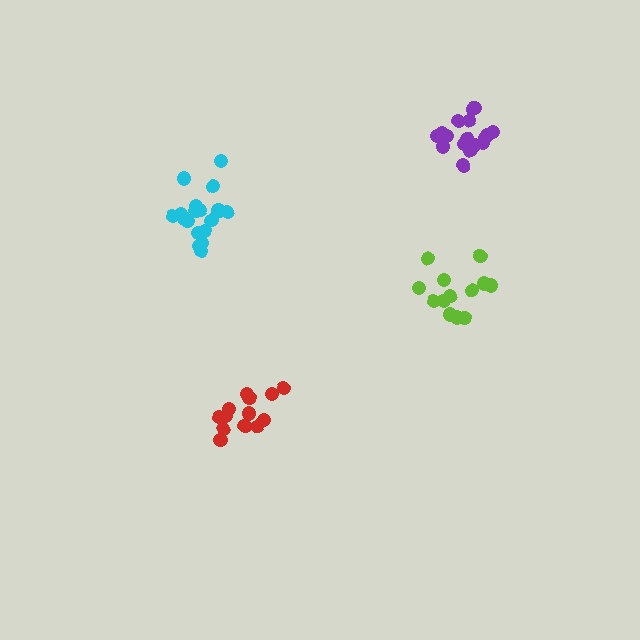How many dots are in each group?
Group 1: 17 dots, Group 2: 13 dots, Group 3: 18 dots, Group 4: 13 dots (61 total).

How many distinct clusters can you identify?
There are 4 distinct clusters.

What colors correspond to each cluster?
The clusters are colored: purple, lime, cyan, red.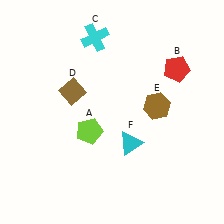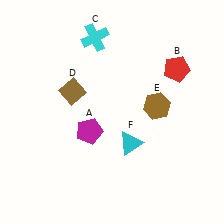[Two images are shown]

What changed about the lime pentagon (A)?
In Image 1, A is lime. In Image 2, it changed to magenta.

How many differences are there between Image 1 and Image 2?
There is 1 difference between the two images.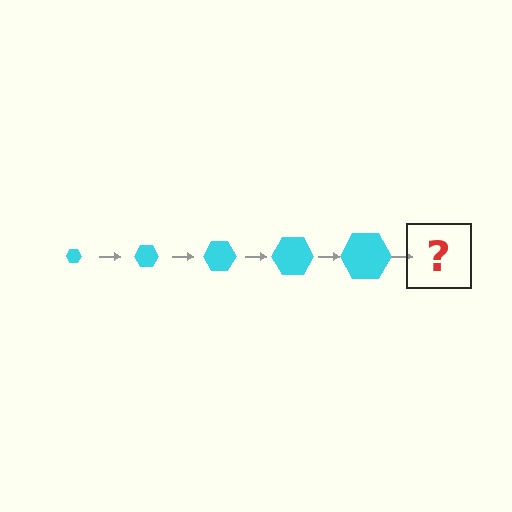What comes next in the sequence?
The next element should be a cyan hexagon, larger than the previous one.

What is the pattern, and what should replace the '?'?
The pattern is that the hexagon gets progressively larger each step. The '?' should be a cyan hexagon, larger than the previous one.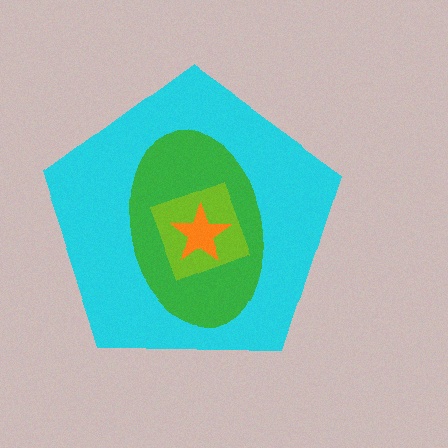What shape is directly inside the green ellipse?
The lime square.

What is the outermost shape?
The cyan pentagon.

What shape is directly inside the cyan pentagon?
The green ellipse.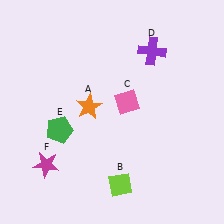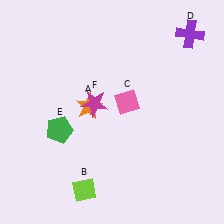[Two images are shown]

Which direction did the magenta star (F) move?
The magenta star (F) moved up.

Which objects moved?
The objects that moved are: the lime diamond (B), the purple cross (D), the magenta star (F).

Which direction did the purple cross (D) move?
The purple cross (D) moved right.